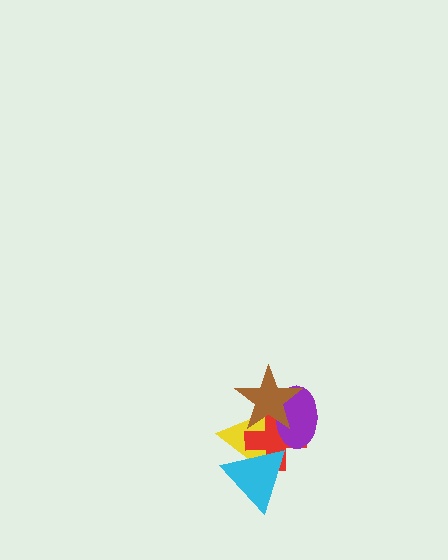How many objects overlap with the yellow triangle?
4 objects overlap with the yellow triangle.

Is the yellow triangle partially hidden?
Yes, it is partially covered by another shape.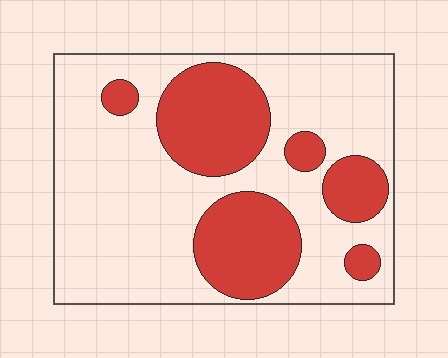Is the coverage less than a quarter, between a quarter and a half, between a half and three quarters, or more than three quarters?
Between a quarter and a half.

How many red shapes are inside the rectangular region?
6.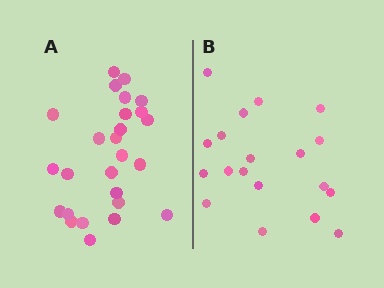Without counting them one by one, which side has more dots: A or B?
Region A (the left region) has more dots.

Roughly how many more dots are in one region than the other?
Region A has roughly 8 or so more dots than region B.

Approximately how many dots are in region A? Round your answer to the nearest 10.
About 30 dots. (The exact count is 26, which rounds to 30.)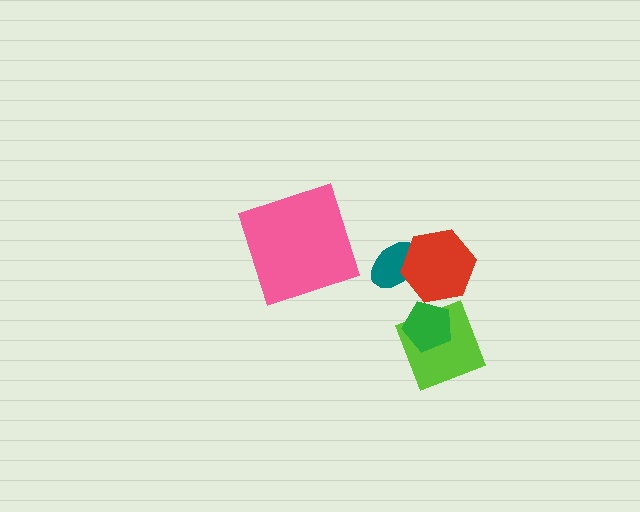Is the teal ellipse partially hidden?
Yes, it is partially covered by another shape.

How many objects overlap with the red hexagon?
1 object overlaps with the red hexagon.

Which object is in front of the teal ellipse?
The red hexagon is in front of the teal ellipse.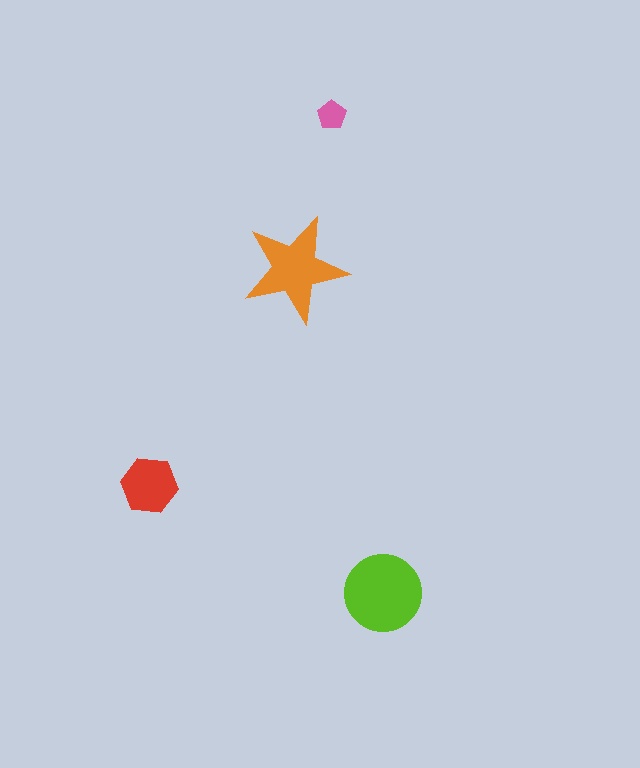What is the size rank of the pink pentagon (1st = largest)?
4th.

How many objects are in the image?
There are 4 objects in the image.